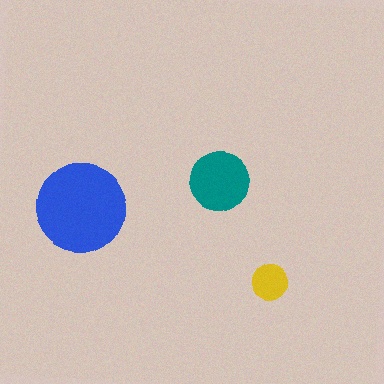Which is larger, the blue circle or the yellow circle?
The blue one.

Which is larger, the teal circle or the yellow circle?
The teal one.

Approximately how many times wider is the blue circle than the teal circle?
About 1.5 times wider.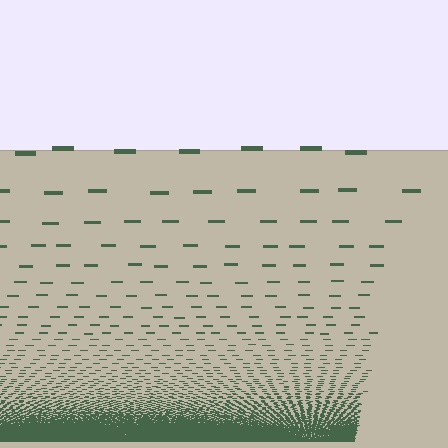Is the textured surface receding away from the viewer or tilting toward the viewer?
The surface appears to tilt toward the viewer. Texture elements get larger and sparser toward the top.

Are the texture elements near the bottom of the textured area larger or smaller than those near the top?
Smaller. The gradient is inverted — elements near the bottom are smaller and denser.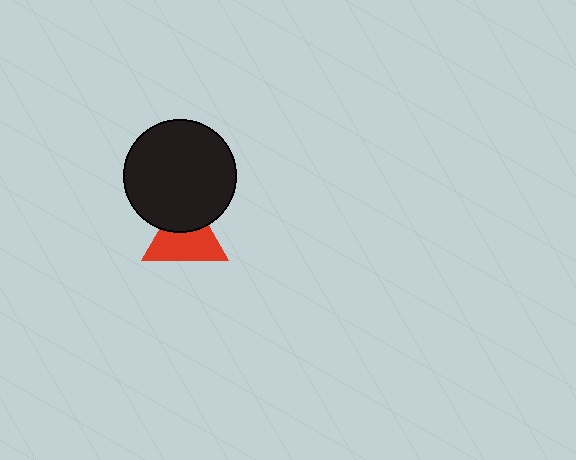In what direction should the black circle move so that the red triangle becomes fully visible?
The black circle should move up. That is the shortest direction to clear the overlap and leave the red triangle fully visible.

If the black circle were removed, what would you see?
You would see the complete red triangle.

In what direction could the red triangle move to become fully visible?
The red triangle could move down. That would shift it out from behind the black circle entirely.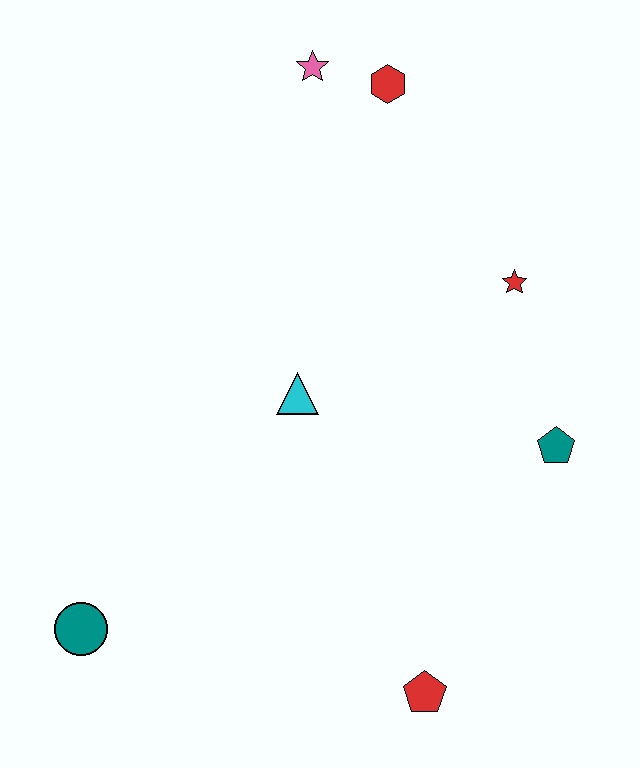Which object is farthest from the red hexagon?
The teal circle is farthest from the red hexagon.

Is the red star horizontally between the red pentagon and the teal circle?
No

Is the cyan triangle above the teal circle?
Yes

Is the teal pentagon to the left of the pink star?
No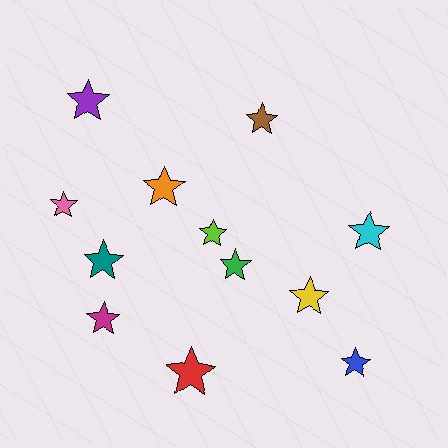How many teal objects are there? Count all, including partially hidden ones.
There is 1 teal object.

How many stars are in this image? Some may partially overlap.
There are 12 stars.